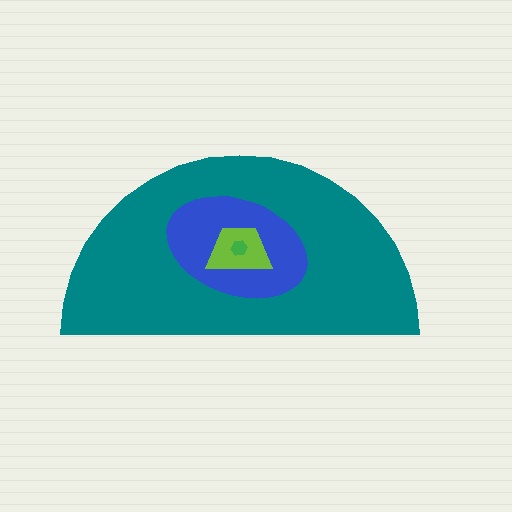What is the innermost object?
The green hexagon.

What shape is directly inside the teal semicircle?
The blue ellipse.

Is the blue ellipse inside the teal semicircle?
Yes.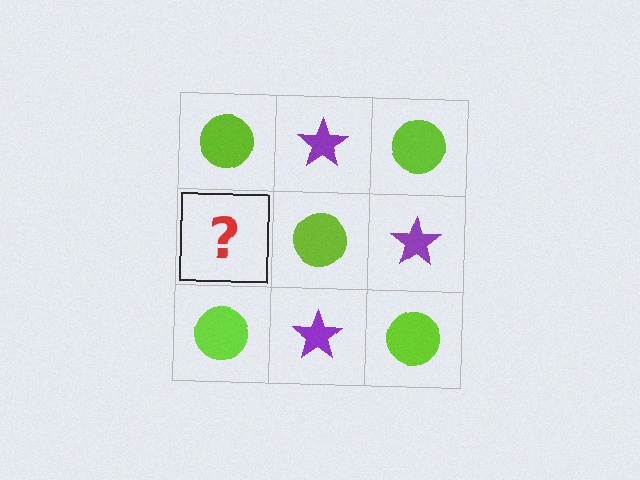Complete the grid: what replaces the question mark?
The question mark should be replaced with a purple star.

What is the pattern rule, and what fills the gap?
The rule is that it alternates lime circle and purple star in a checkerboard pattern. The gap should be filled with a purple star.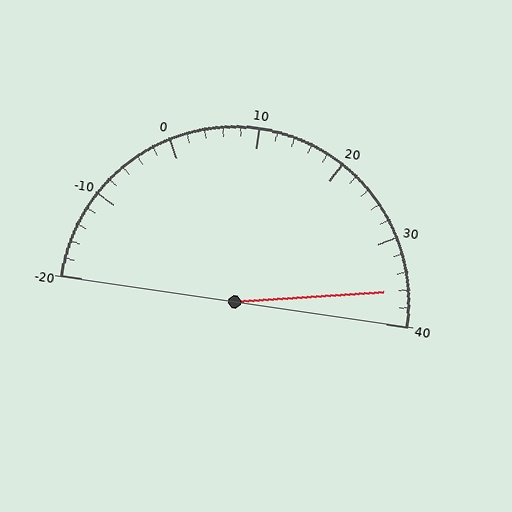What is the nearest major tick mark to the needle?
The nearest major tick mark is 40.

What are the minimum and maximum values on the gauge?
The gauge ranges from -20 to 40.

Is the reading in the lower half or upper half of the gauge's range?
The reading is in the upper half of the range (-20 to 40).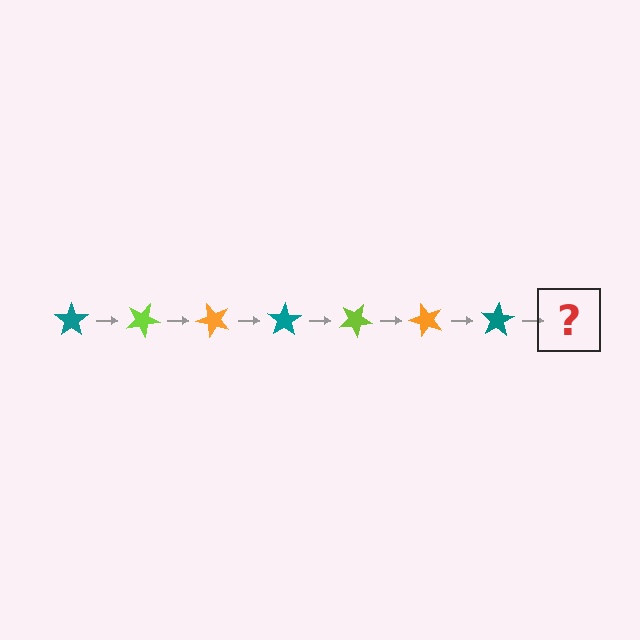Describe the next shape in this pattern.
It should be a lime star, rotated 175 degrees from the start.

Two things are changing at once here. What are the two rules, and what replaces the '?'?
The two rules are that it rotates 25 degrees each step and the color cycles through teal, lime, and orange. The '?' should be a lime star, rotated 175 degrees from the start.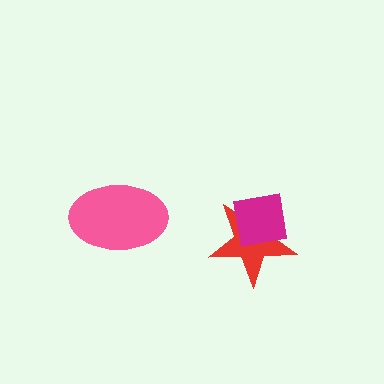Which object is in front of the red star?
The magenta square is in front of the red star.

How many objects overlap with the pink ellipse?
0 objects overlap with the pink ellipse.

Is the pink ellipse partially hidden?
No, no other shape covers it.